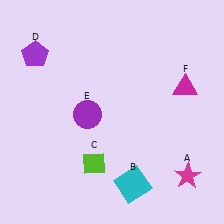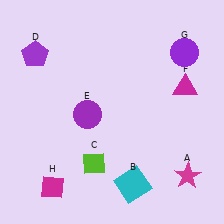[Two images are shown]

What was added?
A purple circle (G), a magenta diamond (H) were added in Image 2.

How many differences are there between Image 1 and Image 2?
There are 2 differences between the two images.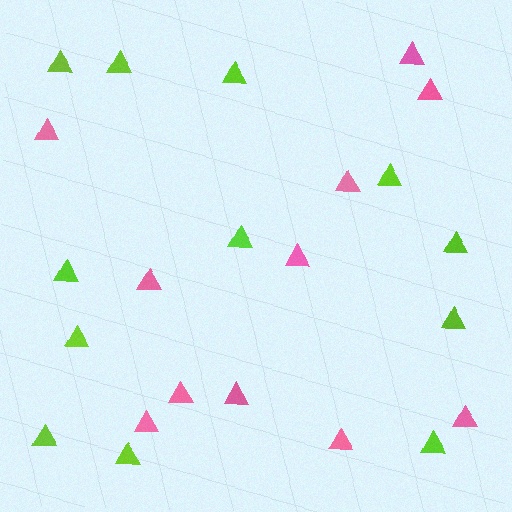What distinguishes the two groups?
There are 2 groups: one group of pink triangles (11) and one group of lime triangles (12).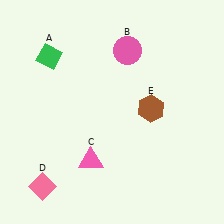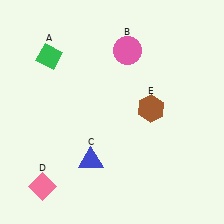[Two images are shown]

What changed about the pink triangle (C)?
In Image 1, C is pink. In Image 2, it changed to blue.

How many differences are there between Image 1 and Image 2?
There is 1 difference between the two images.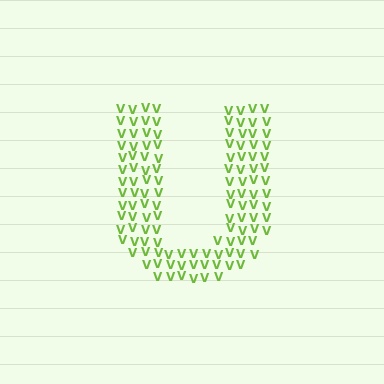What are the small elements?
The small elements are letter V's.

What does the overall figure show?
The overall figure shows the letter U.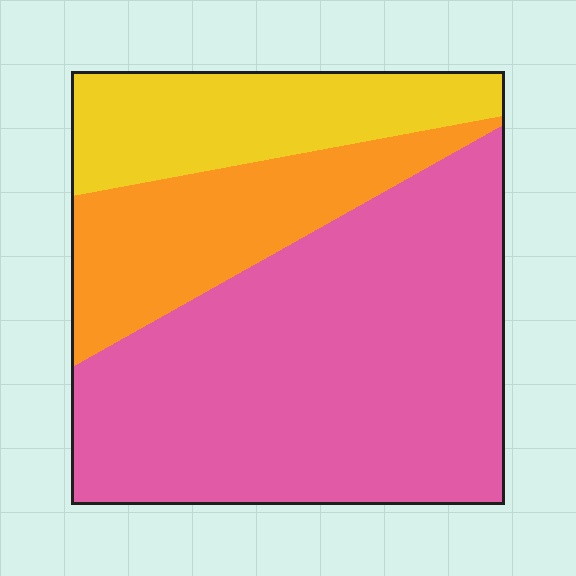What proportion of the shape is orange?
Orange covers 21% of the shape.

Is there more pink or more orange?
Pink.